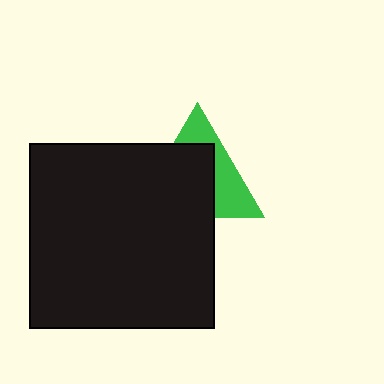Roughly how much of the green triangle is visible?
A small part of it is visible (roughly 39%).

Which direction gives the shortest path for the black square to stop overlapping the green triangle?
Moving toward the lower-left gives the shortest separation.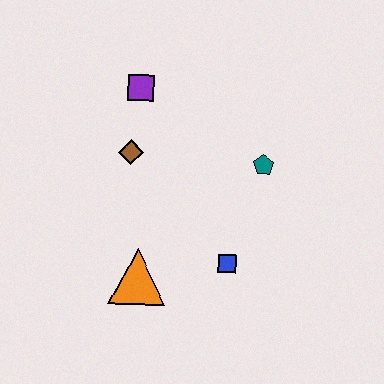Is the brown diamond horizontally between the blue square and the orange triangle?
No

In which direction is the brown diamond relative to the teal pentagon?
The brown diamond is to the left of the teal pentagon.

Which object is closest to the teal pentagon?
The blue square is closest to the teal pentagon.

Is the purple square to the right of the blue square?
No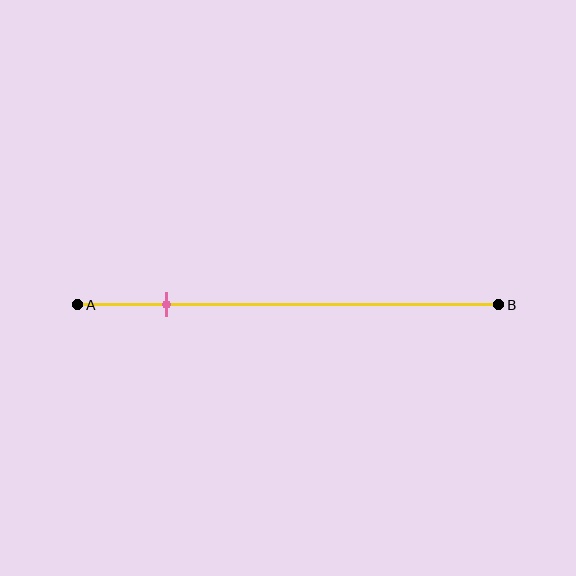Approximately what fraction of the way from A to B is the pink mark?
The pink mark is approximately 20% of the way from A to B.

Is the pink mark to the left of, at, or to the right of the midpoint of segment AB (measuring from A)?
The pink mark is to the left of the midpoint of segment AB.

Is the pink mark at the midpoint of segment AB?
No, the mark is at about 20% from A, not at the 50% midpoint.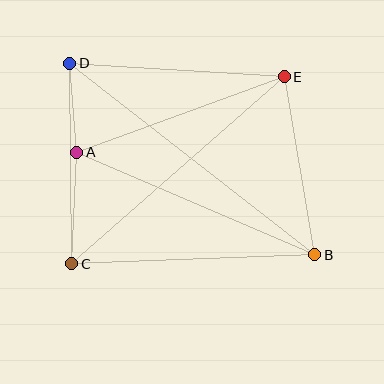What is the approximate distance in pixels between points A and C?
The distance between A and C is approximately 112 pixels.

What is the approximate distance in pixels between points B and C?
The distance between B and C is approximately 243 pixels.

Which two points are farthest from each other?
Points B and D are farthest from each other.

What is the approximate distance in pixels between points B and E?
The distance between B and E is approximately 180 pixels.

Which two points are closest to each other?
Points A and D are closest to each other.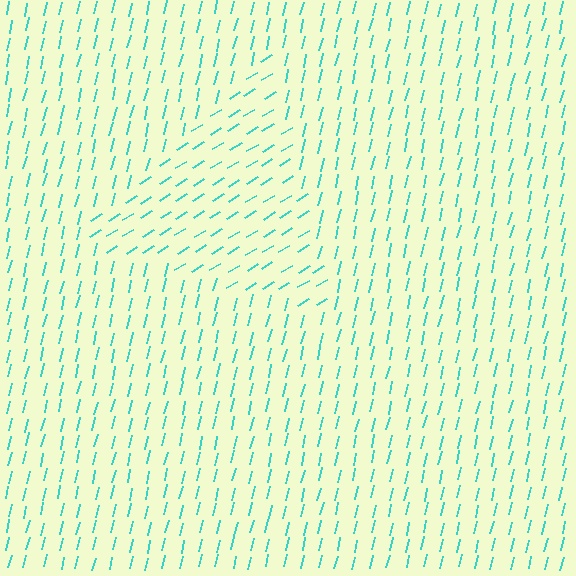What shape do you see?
I see a triangle.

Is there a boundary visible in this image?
Yes, there is a texture boundary formed by a change in line orientation.